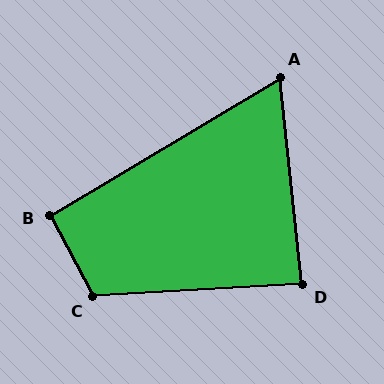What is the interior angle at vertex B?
Approximately 93 degrees (approximately right).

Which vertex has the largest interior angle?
C, at approximately 115 degrees.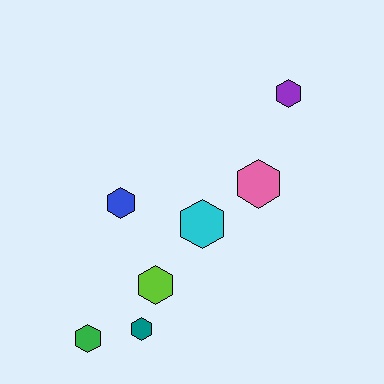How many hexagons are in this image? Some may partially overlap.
There are 7 hexagons.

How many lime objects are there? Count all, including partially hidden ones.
There is 1 lime object.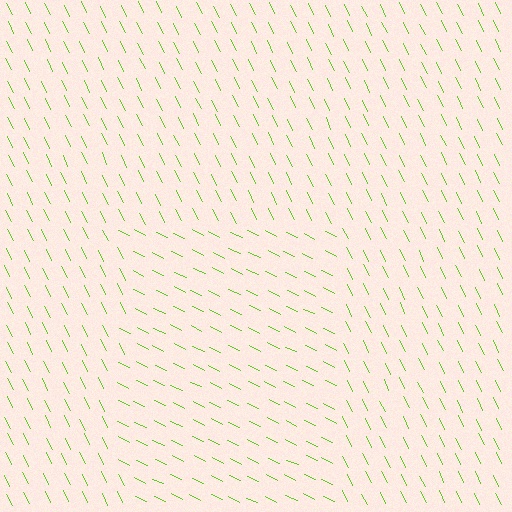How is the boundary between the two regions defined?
The boundary is defined purely by a change in line orientation (approximately 38 degrees difference). All lines are the same color and thickness.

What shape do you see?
I see a rectangle.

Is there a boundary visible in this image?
Yes, there is a texture boundary formed by a change in line orientation.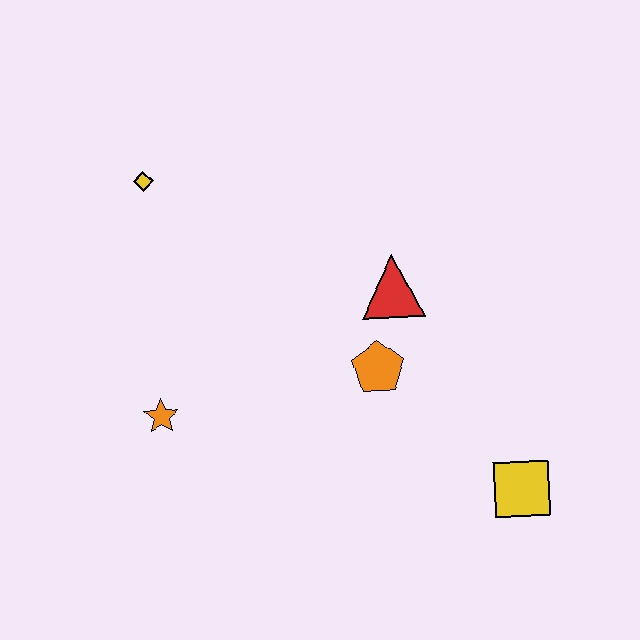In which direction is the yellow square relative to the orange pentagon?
The yellow square is to the right of the orange pentagon.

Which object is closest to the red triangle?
The orange pentagon is closest to the red triangle.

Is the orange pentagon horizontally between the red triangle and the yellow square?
No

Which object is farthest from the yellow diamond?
The yellow square is farthest from the yellow diamond.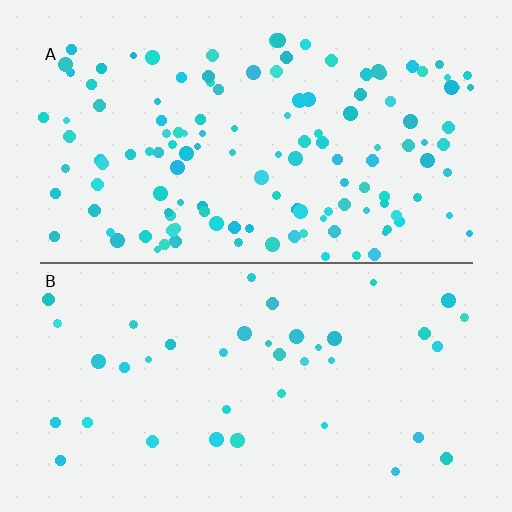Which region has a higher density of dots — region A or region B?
A (the top).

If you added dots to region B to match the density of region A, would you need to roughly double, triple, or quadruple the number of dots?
Approximately triple.